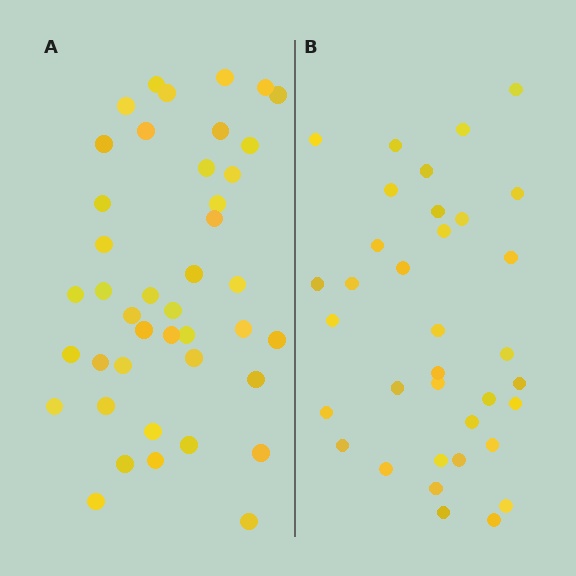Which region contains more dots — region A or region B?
Region A (the left region) has more dots.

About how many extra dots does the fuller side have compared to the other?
Region A has roughly 8 or so more dots than region B.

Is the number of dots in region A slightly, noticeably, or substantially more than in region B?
Region A has only slightly more — the two regions are fairly close. The ratio is roughly 1.2 to 1.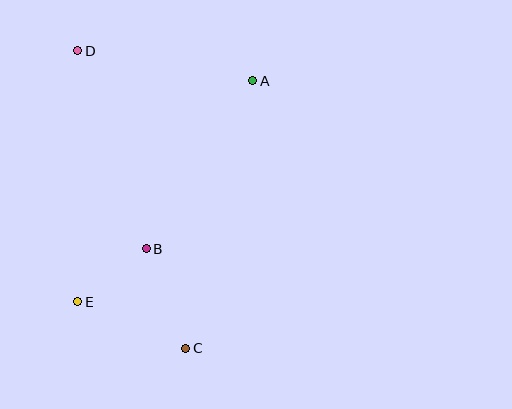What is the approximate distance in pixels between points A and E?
The distance between A and E is approximately 282 pixels.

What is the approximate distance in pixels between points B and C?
The distance between B and C is approximately 107 pixels.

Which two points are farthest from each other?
Points C and D are farthest from each other.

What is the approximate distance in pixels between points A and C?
The distance between A and C is approximately 276 pixels.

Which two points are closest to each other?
Points B and E are closest to each other.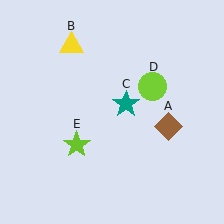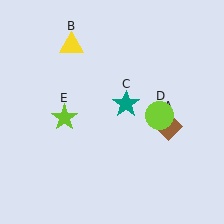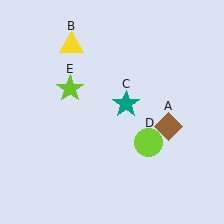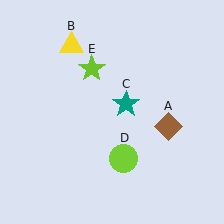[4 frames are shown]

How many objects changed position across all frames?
2 objects changed position: lime circle (object D), lime star (object E).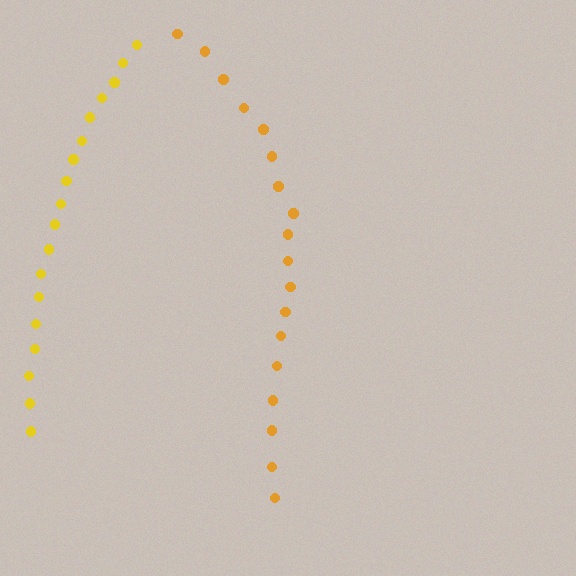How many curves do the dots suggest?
There are 2 distinct paths.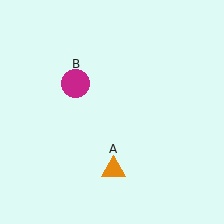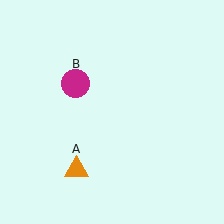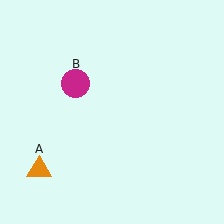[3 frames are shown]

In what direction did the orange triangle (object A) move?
The orange triangle (object A) moved left.